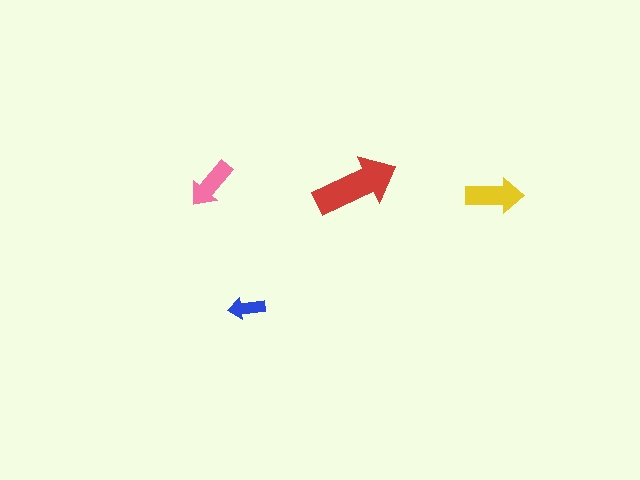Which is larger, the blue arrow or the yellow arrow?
The yellow one.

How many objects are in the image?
There are 4 objects in the image.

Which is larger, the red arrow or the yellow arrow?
The red one.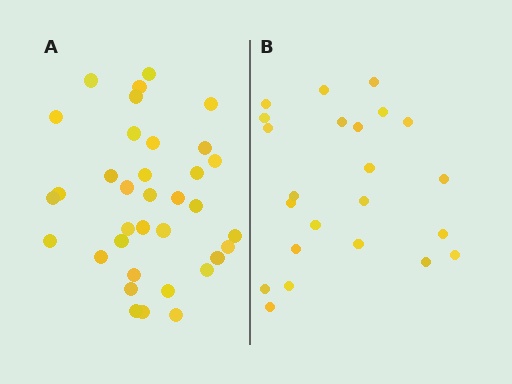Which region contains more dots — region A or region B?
Region A (the left region) has more dots.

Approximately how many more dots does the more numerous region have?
Region A has roughly 12 or so more dots than region B.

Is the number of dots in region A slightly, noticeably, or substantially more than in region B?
Region A has substantially more. The ratio is roughly 1.5 to 1.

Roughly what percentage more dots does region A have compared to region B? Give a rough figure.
About 50% more.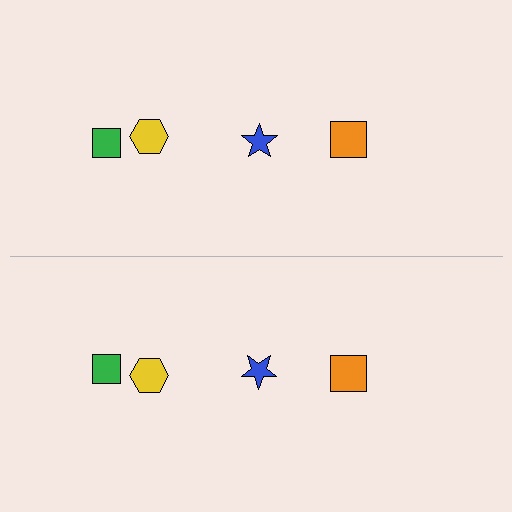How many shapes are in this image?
There are 8 shapes in this image.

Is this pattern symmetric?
Yes, this pattern has bilateral (reflection) symmetry.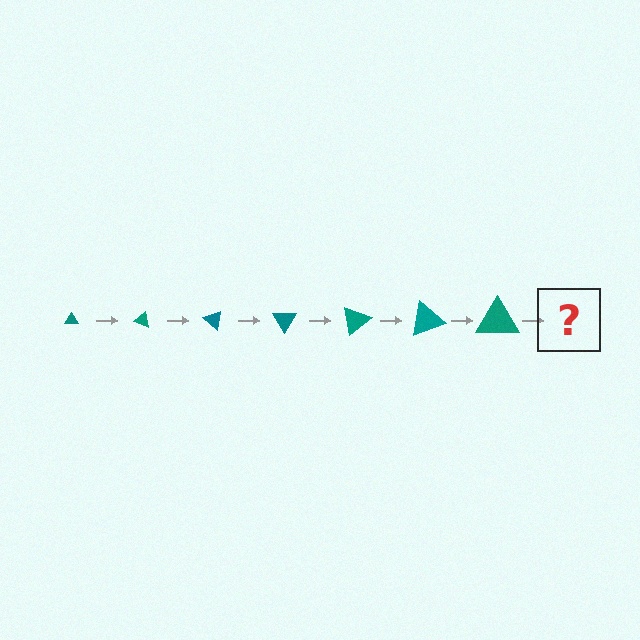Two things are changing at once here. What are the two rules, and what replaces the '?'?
The two rules are that the triangle grows larger each step and it rotates 20 degrees each step. The '?' should be a triangle, larger than the previous one and rotated 140 degrees from the start.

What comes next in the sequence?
The next element should be a triangle, larger than the previous one and rotated 140 degrees from the start.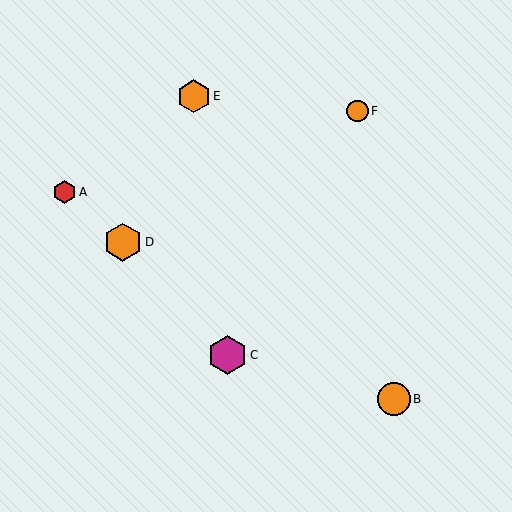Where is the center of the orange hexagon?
The center of the orange hexagon is at (194, 96).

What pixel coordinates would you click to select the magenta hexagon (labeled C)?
Click at (228, 355) to select the magenta hexagon C.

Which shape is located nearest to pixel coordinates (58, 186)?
The red hexagon (labeled A) at (64, 192) is nearest to that location.